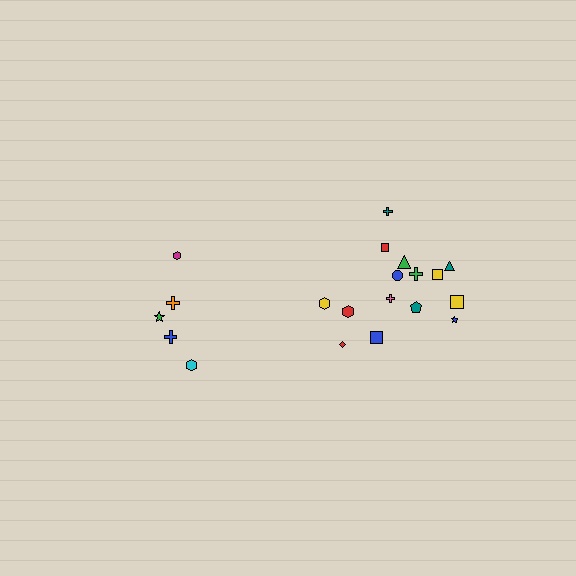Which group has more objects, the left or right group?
The right group.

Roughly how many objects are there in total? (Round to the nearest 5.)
Roughly 20 objects in total.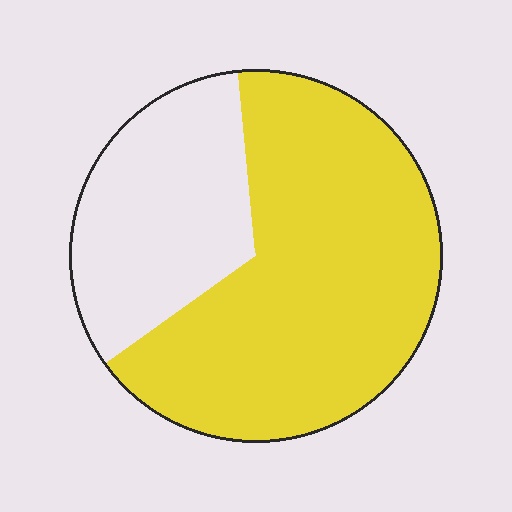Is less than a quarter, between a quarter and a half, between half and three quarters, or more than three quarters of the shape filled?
Between half and three quarters.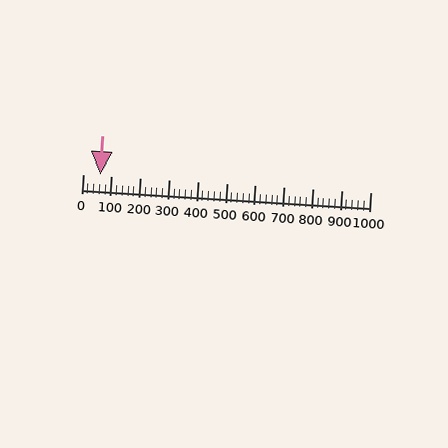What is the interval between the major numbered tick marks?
The major tick marks are spaced 100 units apart.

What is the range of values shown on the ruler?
The ruler shows values from 0 to 1000.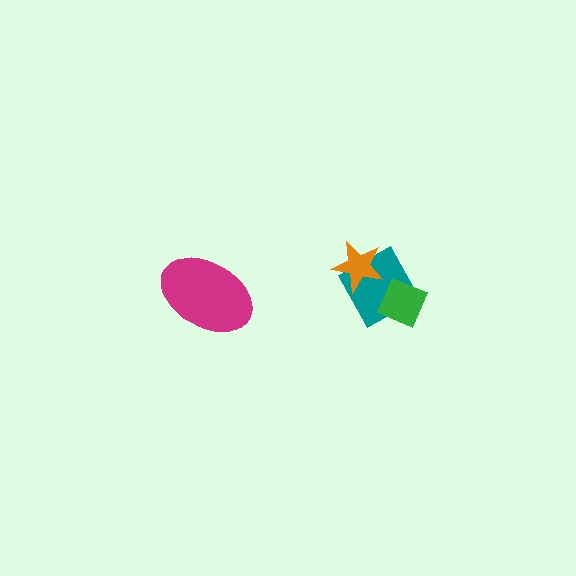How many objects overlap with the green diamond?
1 object overlaps with the green diamond.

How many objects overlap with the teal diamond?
2 objects overlap with the teal diamond.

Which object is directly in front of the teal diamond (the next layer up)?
The orange star is directly in front of the teal diamond.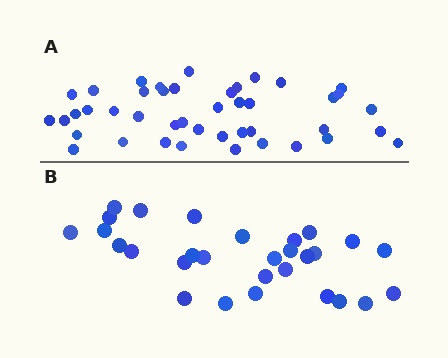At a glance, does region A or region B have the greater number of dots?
Region A (the top region) has more dots.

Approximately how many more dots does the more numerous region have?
Region A has approximately 15 more dots than region B.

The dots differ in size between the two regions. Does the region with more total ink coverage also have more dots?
No. Region B has more total ink coverage because its dots are larger, but region A actually contains more individual dots. Total area can be misleading — the number of items is what matters here.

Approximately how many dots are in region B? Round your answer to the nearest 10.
About 30 dots. (The exact count is 29, which rounds to 30.)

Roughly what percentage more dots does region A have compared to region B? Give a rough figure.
About 50% more.